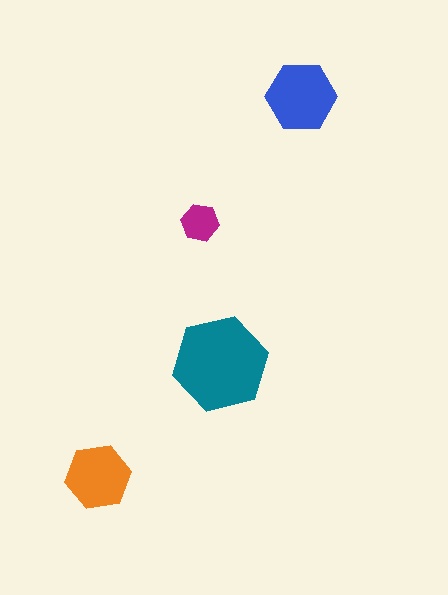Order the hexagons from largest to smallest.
the teal one, the blue one, the orange one, the magenta one.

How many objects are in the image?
There are 4 objects in the image.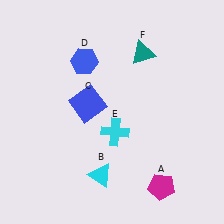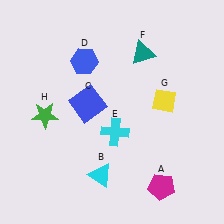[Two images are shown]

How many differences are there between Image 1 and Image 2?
There are 2 differences between the two images.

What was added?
A yellow diamond (G), a green star (H) were added in Image 2.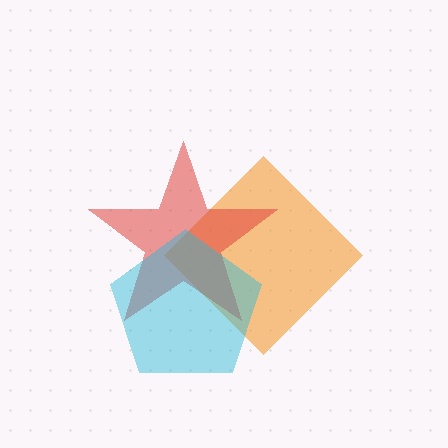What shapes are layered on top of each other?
The layered shapes are: an orange diamond, a red star, a cyan pentagon.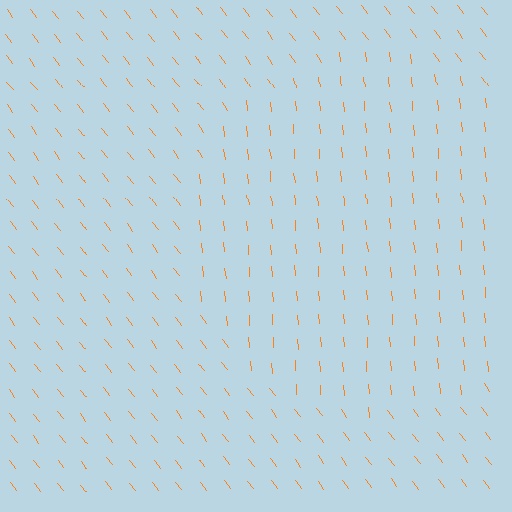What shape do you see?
I see a circle.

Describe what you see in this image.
The image is filled with small orange line segments. A circle region in the image has lines oriented differently from the surrounding lines, creating a visible texture boundary.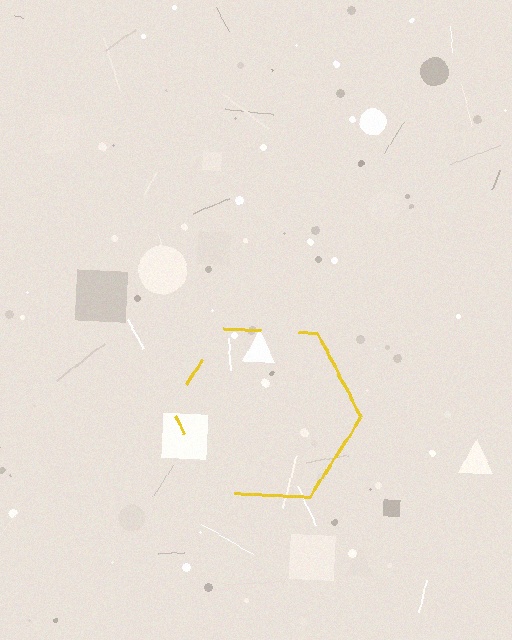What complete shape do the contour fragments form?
The contour fragments form a hexagon.